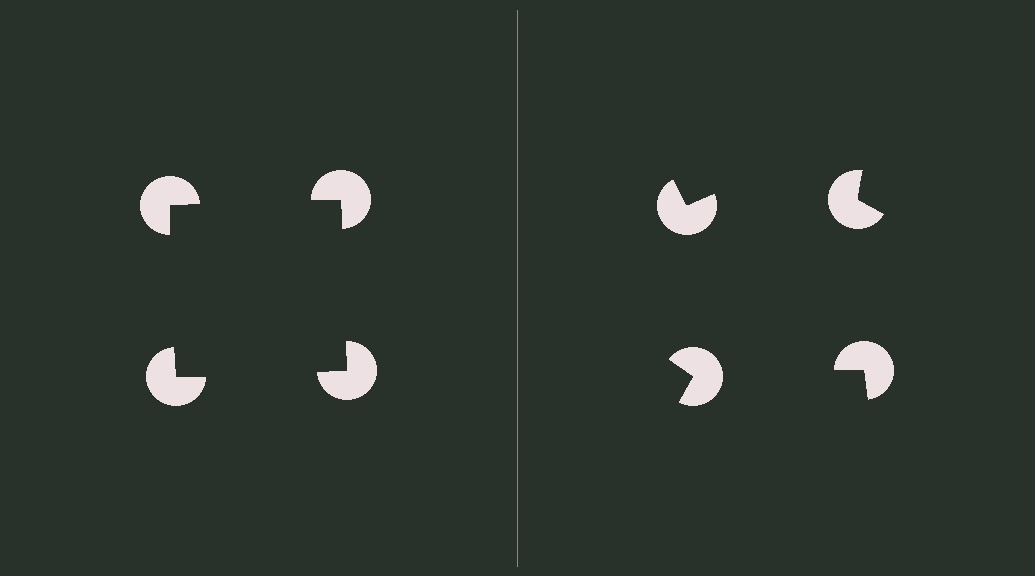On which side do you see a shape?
An illusory square appears on the left side. On the right side the wedge cuts are rotated, so no coherent shape forms.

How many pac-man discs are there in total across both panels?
8 — 4 on each side.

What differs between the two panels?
The pac-man discs are positioned identically on both sides; only the wedge orientations differ. On the left they align to a square; on the right they are misaligned.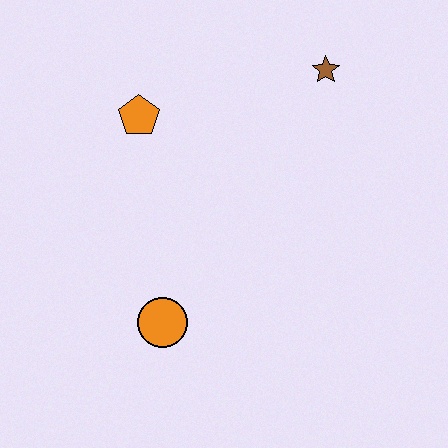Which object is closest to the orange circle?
The orange pentagon is closest to the orange circle.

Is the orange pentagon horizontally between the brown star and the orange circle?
No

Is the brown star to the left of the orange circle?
No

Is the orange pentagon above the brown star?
No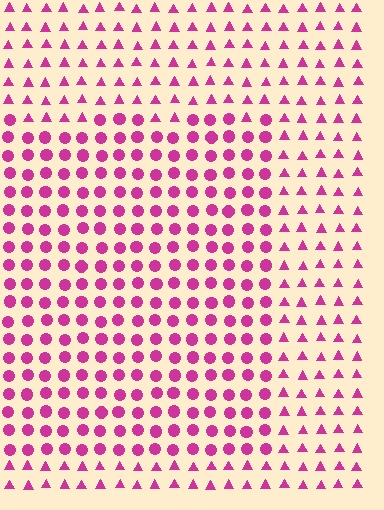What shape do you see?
I see a rectangle.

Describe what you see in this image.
The image is filled with small magenta elements arranged in a uniform grid. A rectangle-shaped region contains circles, while the surrounding area contains triangles. The boundary is defined purely by the change in element shape.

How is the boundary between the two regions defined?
The boundary is defined by a change in element shape: circles inside vs. triangles outside. All elements share the same color and spacing.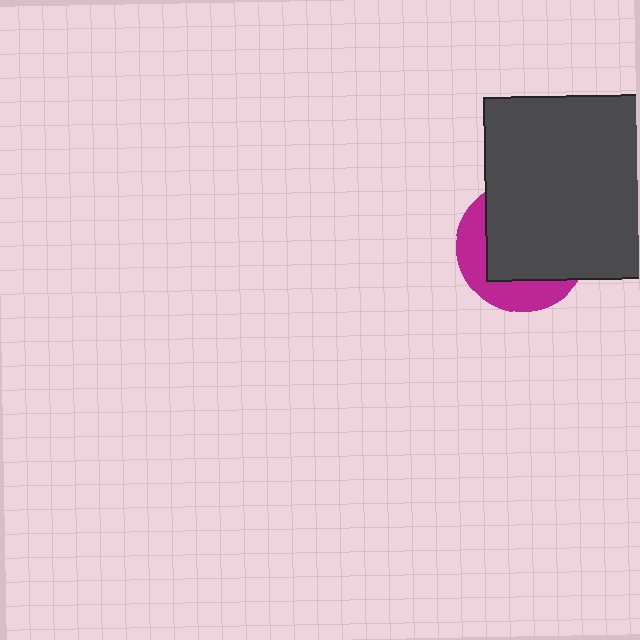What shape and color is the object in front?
The object in front is a dark gray square.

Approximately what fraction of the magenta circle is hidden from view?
Roughly 67% of the magenta circle is hidden behind the dark gray square.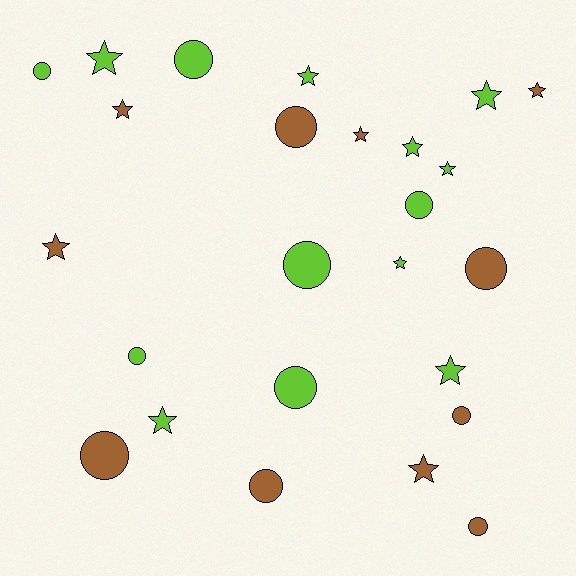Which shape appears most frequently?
Star, with 13 objects.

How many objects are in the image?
There are 25 objects.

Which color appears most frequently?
Lime, with 14 objects.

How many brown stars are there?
There are 5 brown stars.